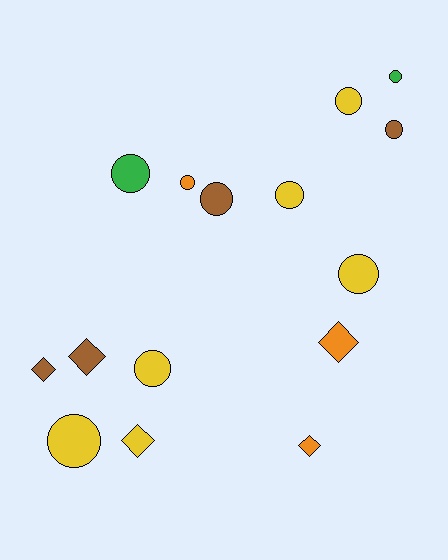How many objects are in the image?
There are 15 objects.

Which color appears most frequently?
Yellow, with 6 objects.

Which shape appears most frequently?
Circle, with 10 objects.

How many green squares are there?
There are no green squares.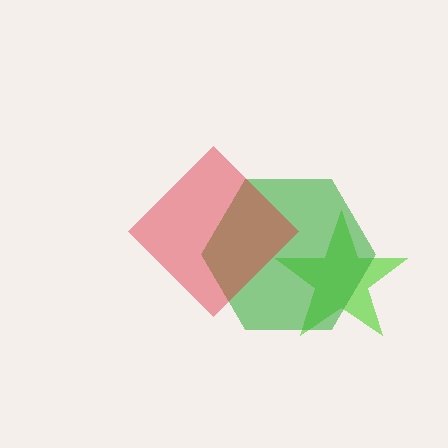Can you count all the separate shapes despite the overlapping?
Yes, there are 3 separate shapes.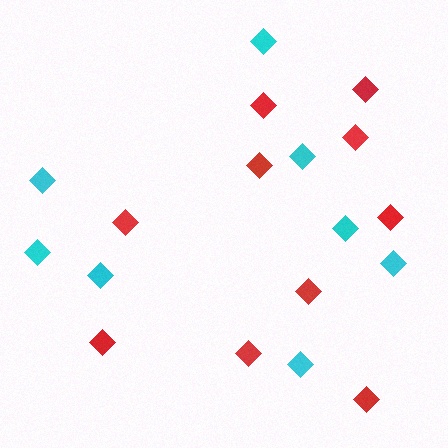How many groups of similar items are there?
There are 2 groups: one group of red diamonds (10) and one group of cyan diamonds (8).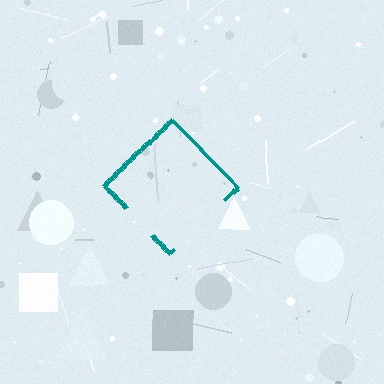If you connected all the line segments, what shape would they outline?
They would outline a diamond.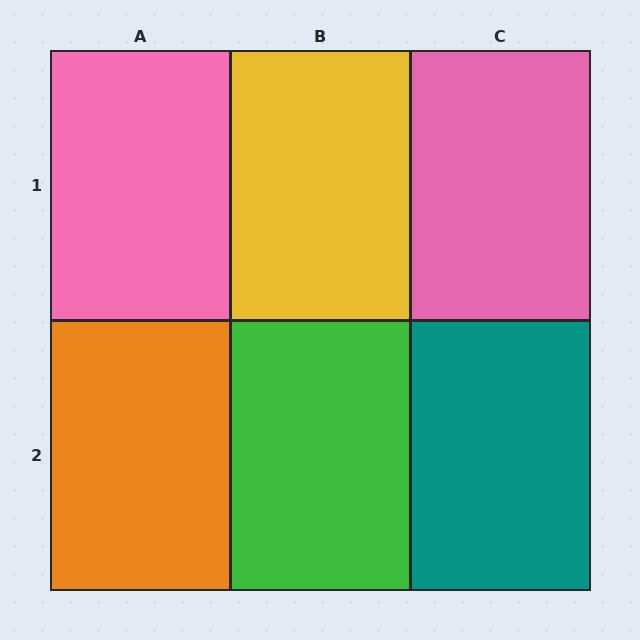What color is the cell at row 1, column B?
Yellow.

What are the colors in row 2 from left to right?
Orange, green, teal.